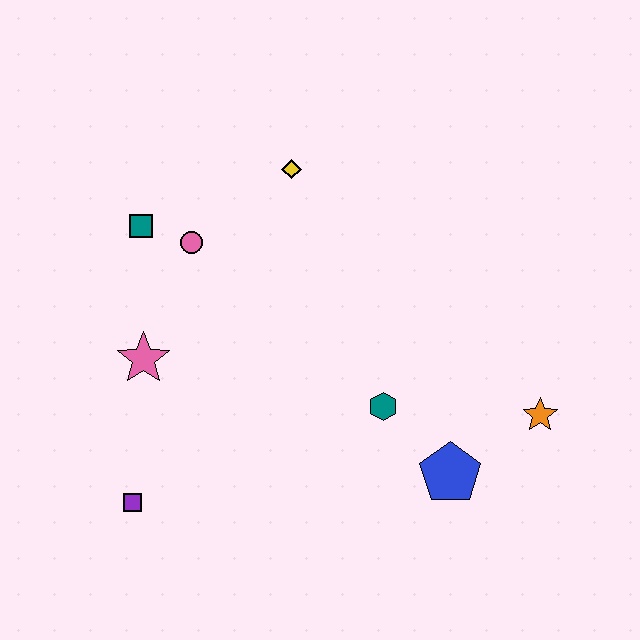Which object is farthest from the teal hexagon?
The teal square is farthest from the teal hexagon.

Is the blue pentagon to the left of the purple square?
No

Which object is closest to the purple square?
The pink star is closest to the purple square.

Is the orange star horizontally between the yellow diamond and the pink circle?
No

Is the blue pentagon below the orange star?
Yes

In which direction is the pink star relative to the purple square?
The pink star is above the purple square.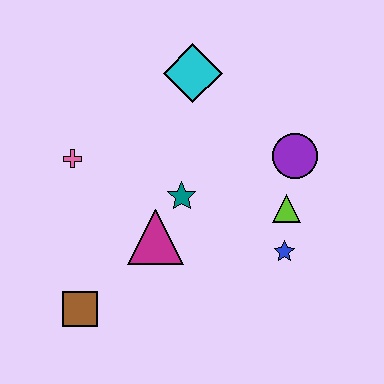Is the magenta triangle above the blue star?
Yes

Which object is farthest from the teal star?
The brown square is farthest from the teal star.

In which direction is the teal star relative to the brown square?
The teal star is above the brown square.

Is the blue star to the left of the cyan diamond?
No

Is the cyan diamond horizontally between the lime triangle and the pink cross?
Yes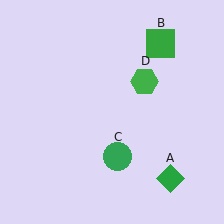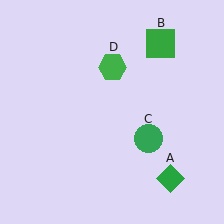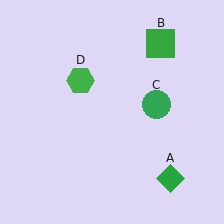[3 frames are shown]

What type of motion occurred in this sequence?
The green circle (object C), green hexagon (object D) rotated counterclockwise around the center of the scene.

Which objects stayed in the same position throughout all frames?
Green diamond (object A) and green square (object B) remained stationary.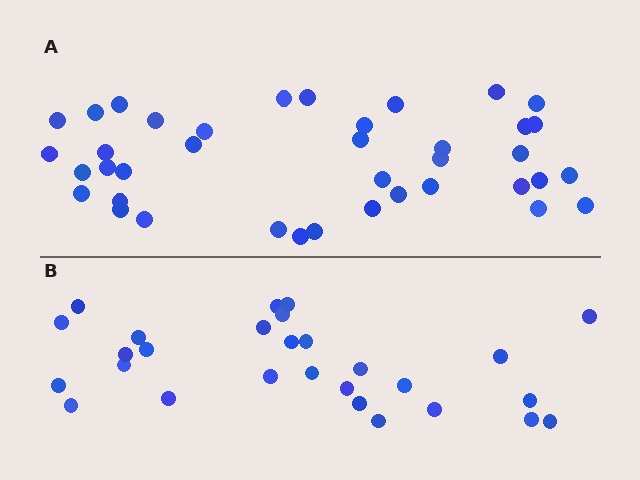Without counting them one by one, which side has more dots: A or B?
Region A (the top region) has more dots.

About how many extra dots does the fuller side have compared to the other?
Region A has roughly 12 or so more dots than region B.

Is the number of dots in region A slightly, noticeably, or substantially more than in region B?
Region A has noticeably more, but not dramatically so. The ratio is roughly 1.4 to 1.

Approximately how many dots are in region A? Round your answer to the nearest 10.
About 40 dots. (The exact count is 39, which rounds to 40.)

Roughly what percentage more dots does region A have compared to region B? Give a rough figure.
About 40% more.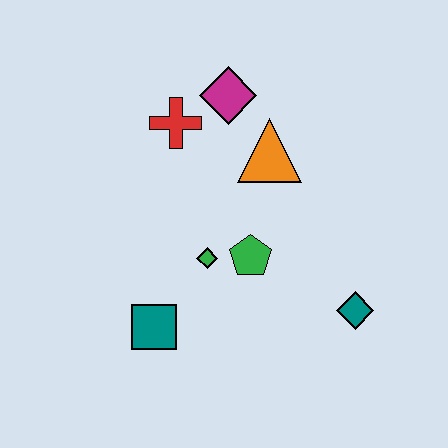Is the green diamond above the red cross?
No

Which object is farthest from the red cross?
The teal diamond is farthest from the red cross.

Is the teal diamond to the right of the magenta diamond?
Yes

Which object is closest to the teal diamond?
The green pentagon is closest to the teal diamond.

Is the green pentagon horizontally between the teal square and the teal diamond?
Yes